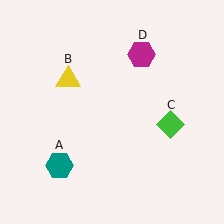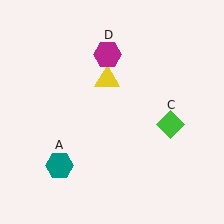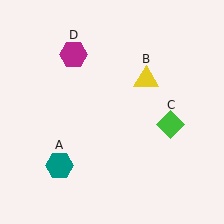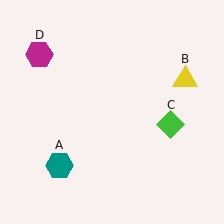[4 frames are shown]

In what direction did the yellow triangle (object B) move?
The yellow triangle (object B) moved right.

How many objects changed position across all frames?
2 objects changed position: yellow triangle (object B), magenta hexagon (object D).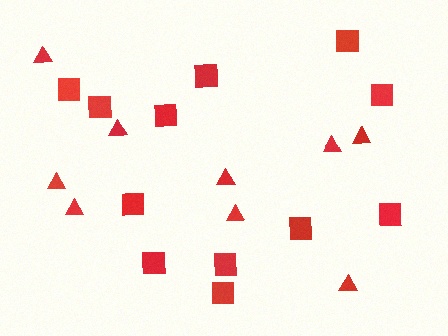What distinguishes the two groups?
There are 2 groups: one group of triangles (9) and one group of squares (12).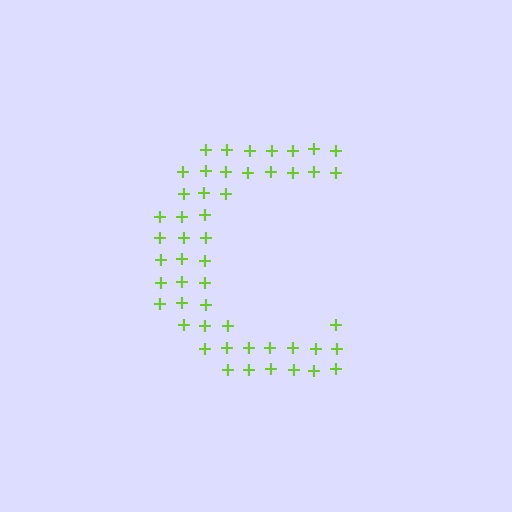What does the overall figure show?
The overall figure shows the letter C.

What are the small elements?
The small elements are plus signs.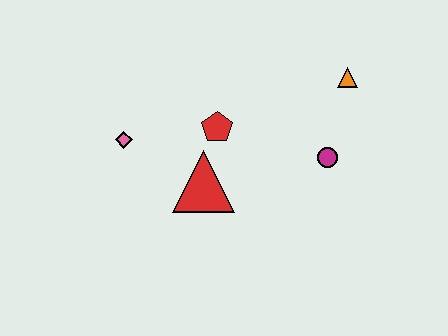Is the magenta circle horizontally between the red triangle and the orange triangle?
Yes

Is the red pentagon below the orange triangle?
Yes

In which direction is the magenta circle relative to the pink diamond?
The magenta circle is to the right of the pink diamond.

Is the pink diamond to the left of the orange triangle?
Yes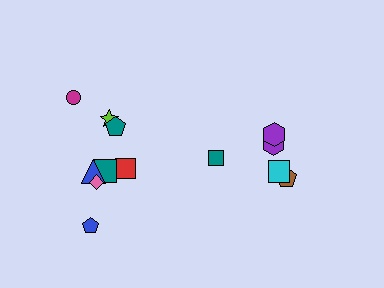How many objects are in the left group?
There are 8 objects.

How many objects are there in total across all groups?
There are 13 objects.